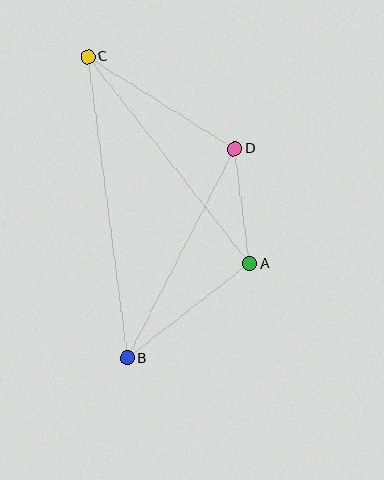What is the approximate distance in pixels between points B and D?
The distance between B and D is approximately 235 pixels.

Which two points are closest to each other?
Points A and D are closest to each other.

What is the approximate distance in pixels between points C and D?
The distance between C and D is approximately 173 pixels.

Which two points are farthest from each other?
Points B and C are farthest from each other.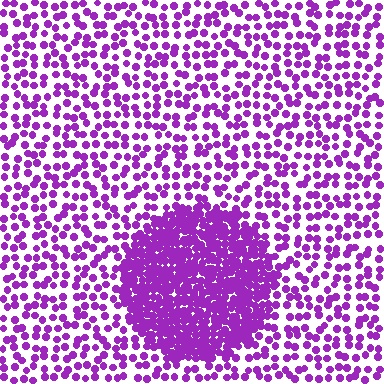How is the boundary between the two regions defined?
The boundary is defined by a change in element density (approximately 2.8x ratio). All elements are the same color, size, and shape.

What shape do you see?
I see a circle.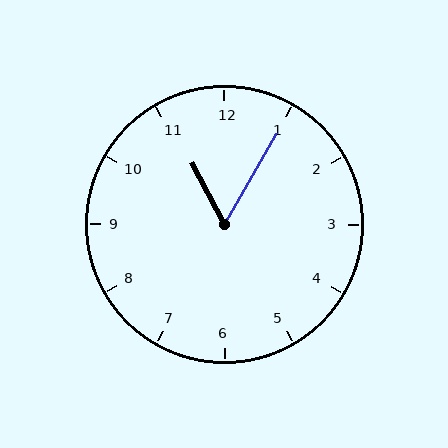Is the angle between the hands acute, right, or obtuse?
It is acute.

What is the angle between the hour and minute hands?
Approximately 58 degrees.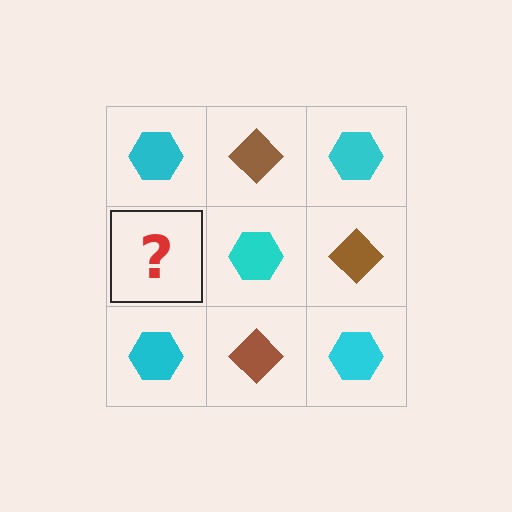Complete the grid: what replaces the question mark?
The question mark should be replaced with a brown diamond.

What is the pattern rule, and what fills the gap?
The rule is that it alternates cyan hexagon and brown diamond in a checkerboard pattern. The gap should be filled with a brown diamond.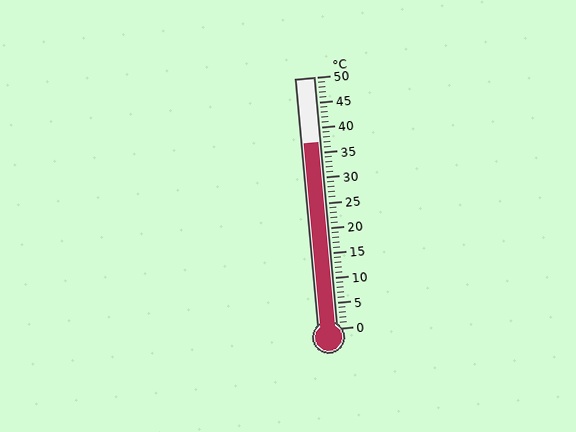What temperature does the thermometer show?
The thermometer shows approximately 37°C.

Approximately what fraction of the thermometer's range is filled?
The thermometer is filled to approximately 75% of its range.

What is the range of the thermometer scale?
The thermometer scale ranges from 0°C to 50°C.